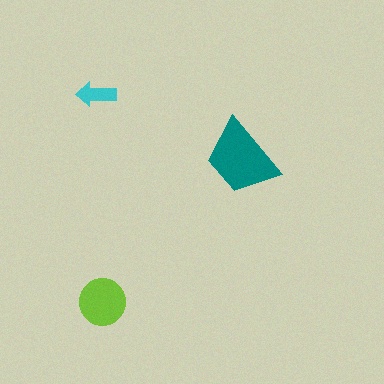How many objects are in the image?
There are 3 objects in the image.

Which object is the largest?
The teal trapezoid.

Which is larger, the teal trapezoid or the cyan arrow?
The teal trapezoid.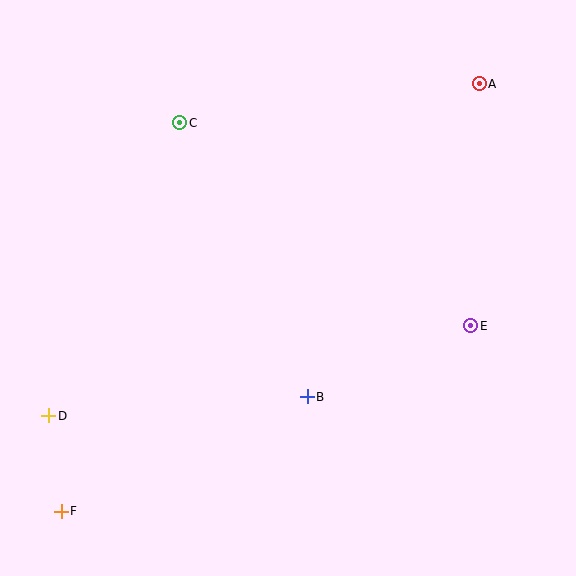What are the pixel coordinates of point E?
Point E is at (471, 326).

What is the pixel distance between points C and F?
The distance between C and F is 406 pixels.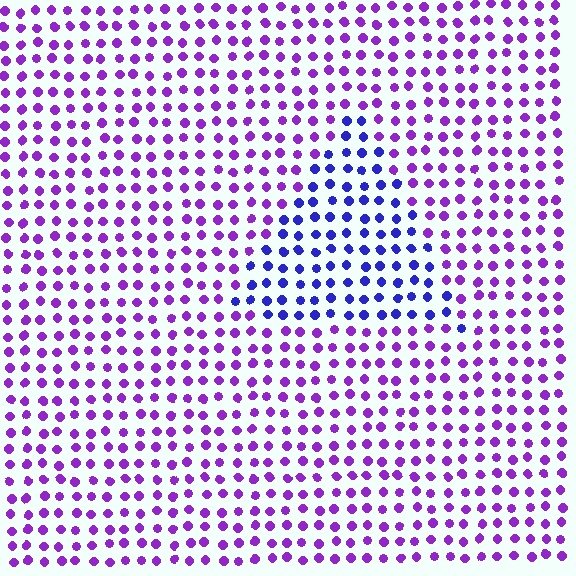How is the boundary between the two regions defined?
The boundary is defined purely by a slight shift in hue (about 39 degrees). Spacing, size, and orientation are identical on both sides.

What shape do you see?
I see a triangle.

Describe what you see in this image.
The image is filled with small purple elements in a uniform arrangement. A triangle-shaped region is visible where the elements are tinted to a slightly different hue, forming a subtle color boundary.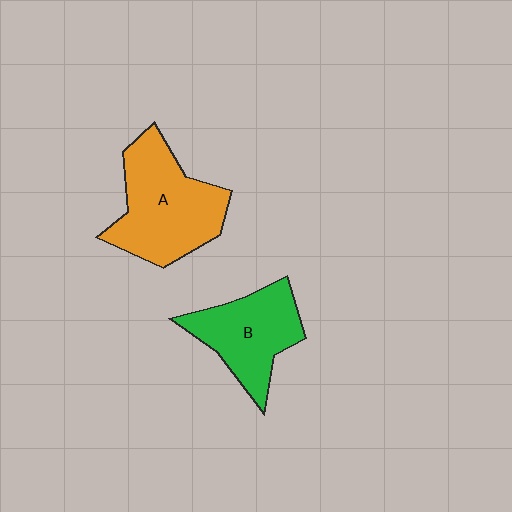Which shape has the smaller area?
Shape B (green).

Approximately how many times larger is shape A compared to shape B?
Approximately 1.3 times.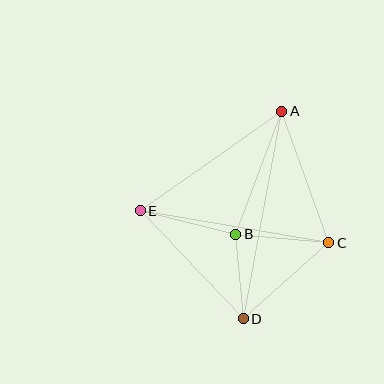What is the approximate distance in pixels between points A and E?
The distance between A and E is approximately 173 pixels.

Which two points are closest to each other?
Points B and D are closest to each other.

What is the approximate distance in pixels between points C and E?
The distance between C and E is approximately 192 pixels.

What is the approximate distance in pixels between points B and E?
The distance between B and E is approximately 99 pixels.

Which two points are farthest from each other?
Points A and D are farthest from each other.